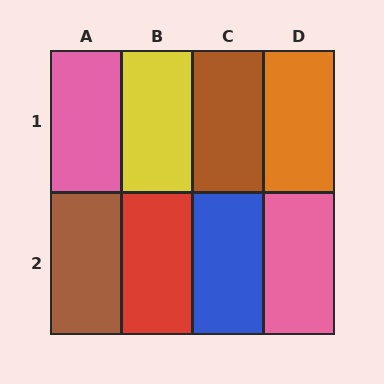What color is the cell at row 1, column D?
Orange.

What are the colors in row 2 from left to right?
Brown, red, blue, pink.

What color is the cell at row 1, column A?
Pink.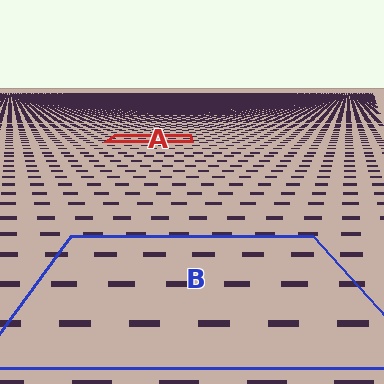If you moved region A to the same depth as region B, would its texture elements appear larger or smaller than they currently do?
They would appear larger. At a closer depth, the same texture elements are projected at a bigger on-screen size.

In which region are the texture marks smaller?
The texture marks are smaller in region A, because it is farther away.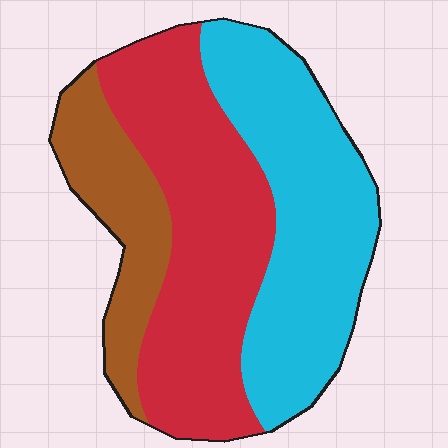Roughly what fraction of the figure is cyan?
Cyan takes up between a third and a half of the figure.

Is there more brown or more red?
Red.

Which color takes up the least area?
Brown, at roughly 20%.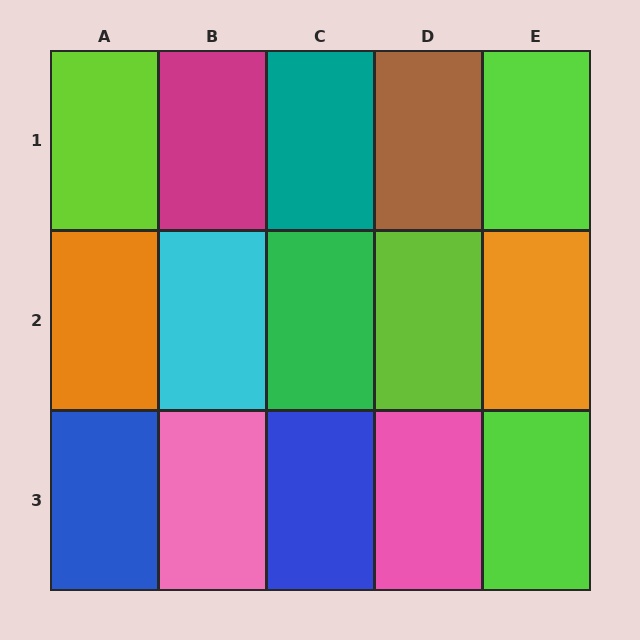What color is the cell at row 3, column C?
Blue.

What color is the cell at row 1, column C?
Teal.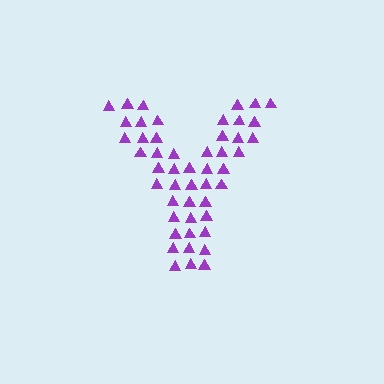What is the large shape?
The large shape is the letter Y.